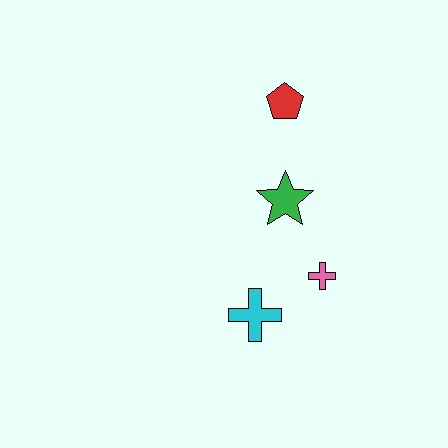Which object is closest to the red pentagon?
The green star is closest to the red pentagon.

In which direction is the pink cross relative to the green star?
The pink cross is below the green star.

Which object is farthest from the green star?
The cyan cross is farthest from the green star.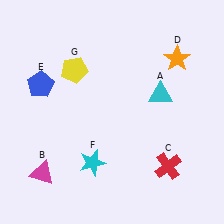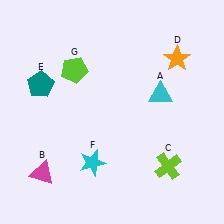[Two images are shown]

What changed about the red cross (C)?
In Image 1, C is red. In Image 2, it changed to lime.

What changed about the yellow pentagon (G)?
In Image 1, G is yellow. In Image 2, it changed to lime.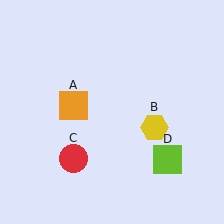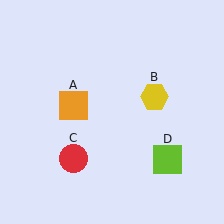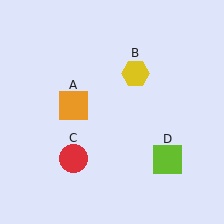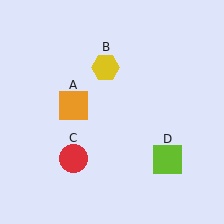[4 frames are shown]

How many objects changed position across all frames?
1 object changed position: yellow hexagon (object B).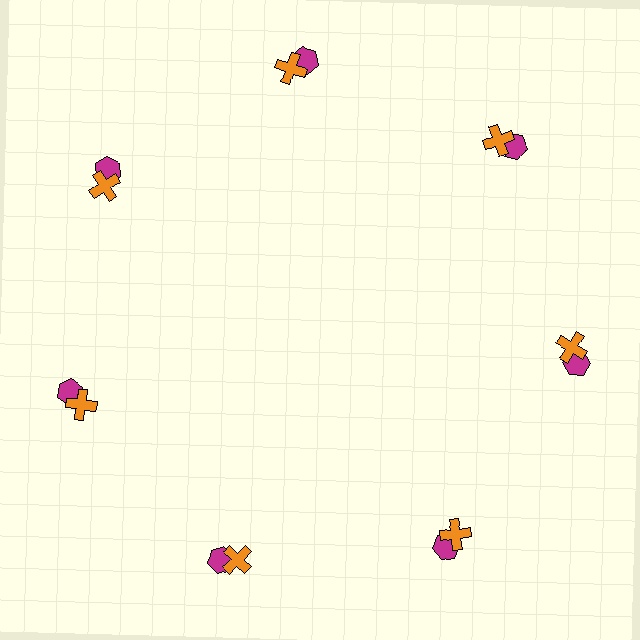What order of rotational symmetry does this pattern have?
This pattern has 7-fold rotational symmetry.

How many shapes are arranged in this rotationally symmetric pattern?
There are 14 shapes, arranged in 7 groups of 2.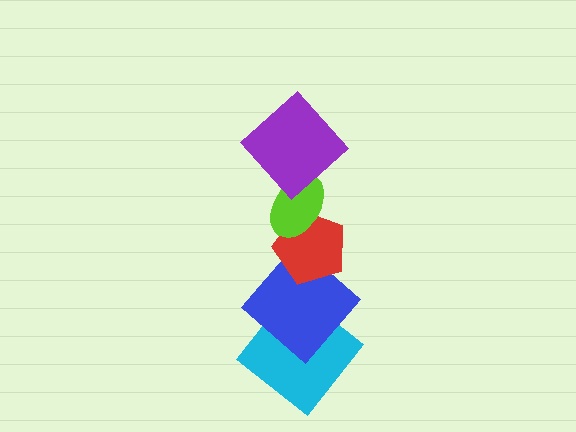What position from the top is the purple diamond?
The purple diamond is 1st from the top.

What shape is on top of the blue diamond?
The red pentagon is on top of the blue diamond.